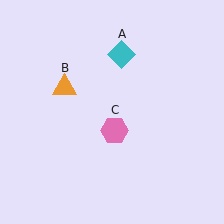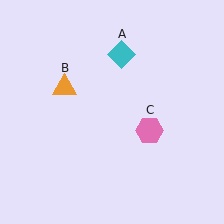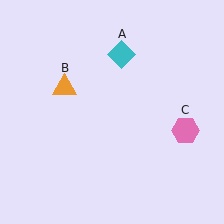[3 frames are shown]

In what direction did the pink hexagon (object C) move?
The pink hexagon (object C) moved right.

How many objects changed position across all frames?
1 object changed position: pink hexagon (object C).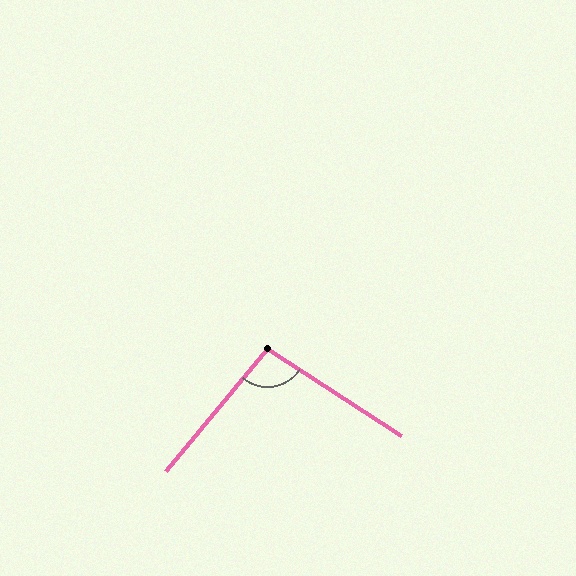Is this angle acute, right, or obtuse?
It is obtuse.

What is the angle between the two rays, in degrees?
Approximately 96 degrees.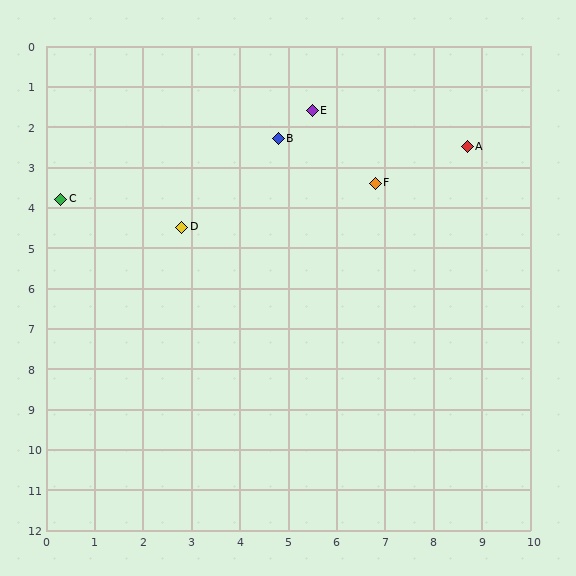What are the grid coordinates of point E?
Point E is at approximately (5.5, 1.6).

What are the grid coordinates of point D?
Point D is at approximately (2.8, 4.5).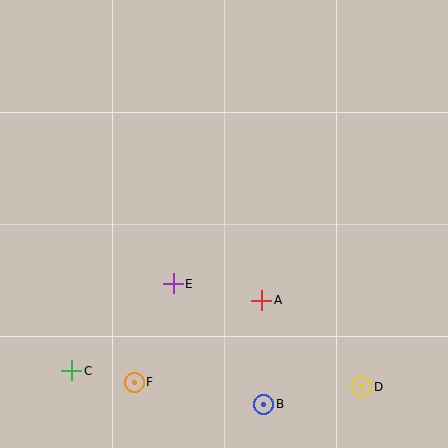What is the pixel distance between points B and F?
The distance between B and F is 131 pixels.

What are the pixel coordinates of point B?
Point B is at (264, 404).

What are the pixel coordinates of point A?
Point A is at (262, 300).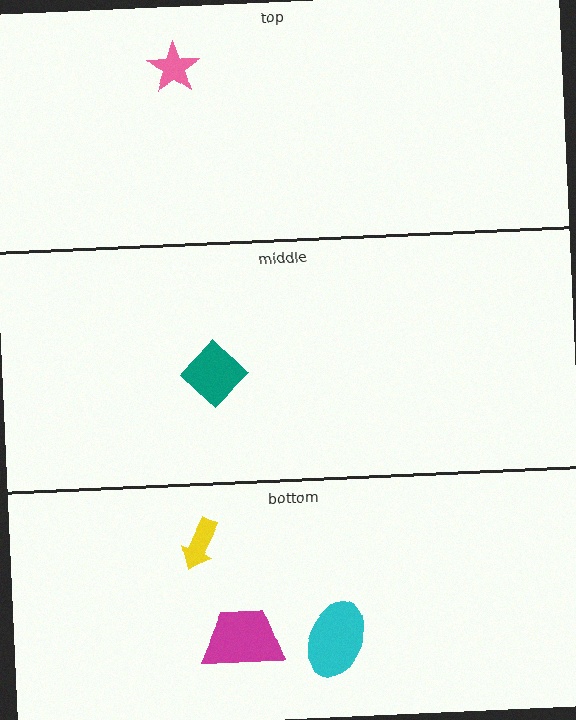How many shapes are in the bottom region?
3.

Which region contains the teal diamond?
The middle region.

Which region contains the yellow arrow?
The bottom region.